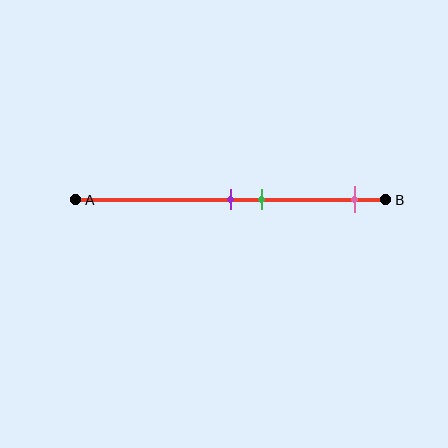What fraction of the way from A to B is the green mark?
The green mark is approximately 60% (0.6) of the way from A to B.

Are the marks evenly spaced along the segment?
No, the marks are not evenly spaced.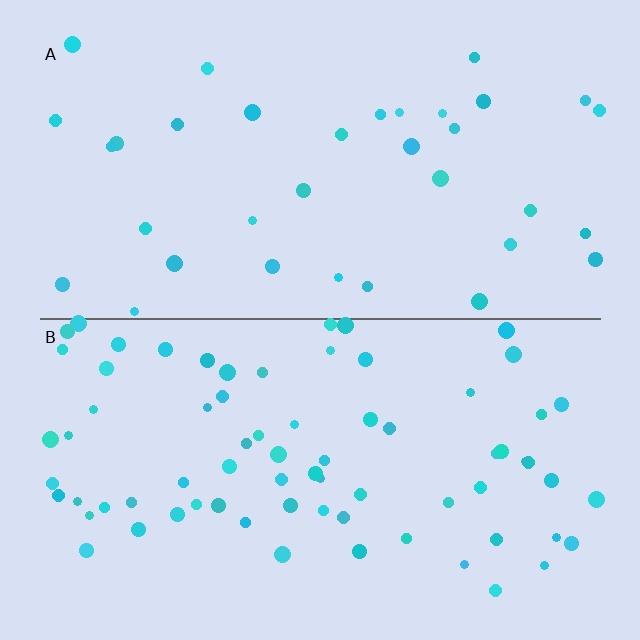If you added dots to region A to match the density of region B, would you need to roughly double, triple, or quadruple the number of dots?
Approximately double.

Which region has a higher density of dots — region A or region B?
B (the bottom).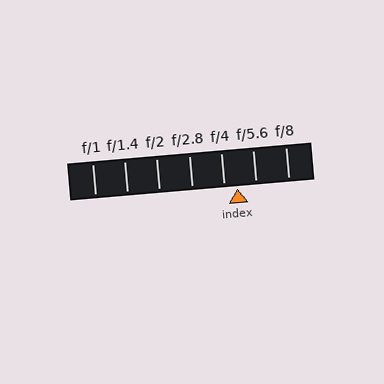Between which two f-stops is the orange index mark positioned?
The index mark is between f/4 and f/5.6.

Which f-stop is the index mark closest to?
The index mark is closest to f/4.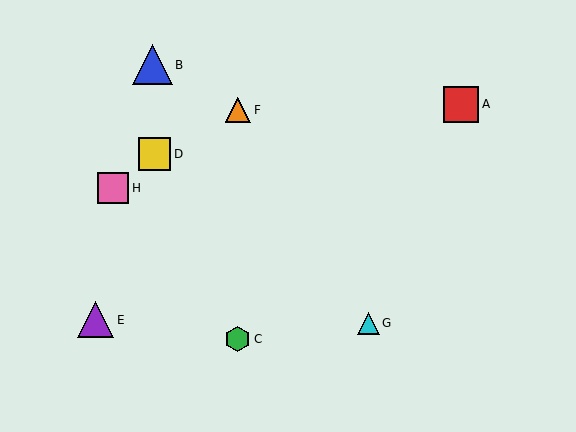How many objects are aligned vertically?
2 objects (C, F) are aligned vertically.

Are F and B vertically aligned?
No, F is at x≈238 and B is at x≈153.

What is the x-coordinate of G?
Object G is at x≈368.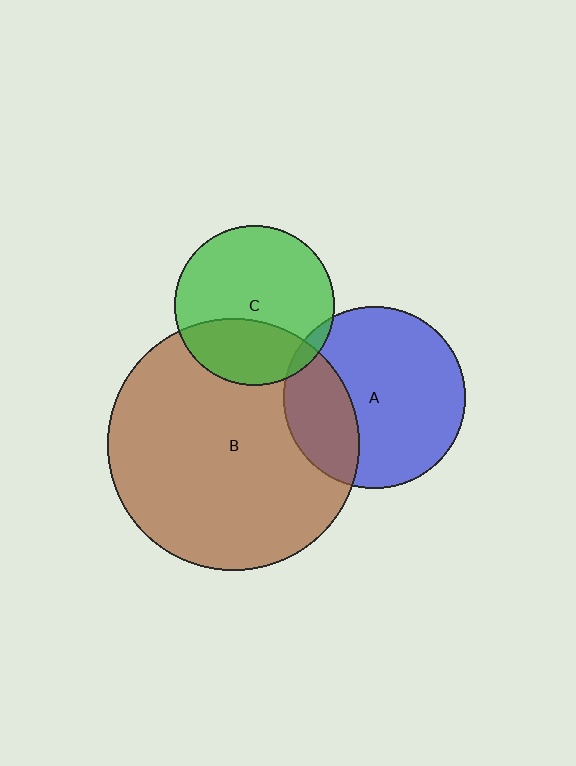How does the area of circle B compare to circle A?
Approximately 1.9 times.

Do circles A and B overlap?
Yes.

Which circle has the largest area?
Circle B (brown).